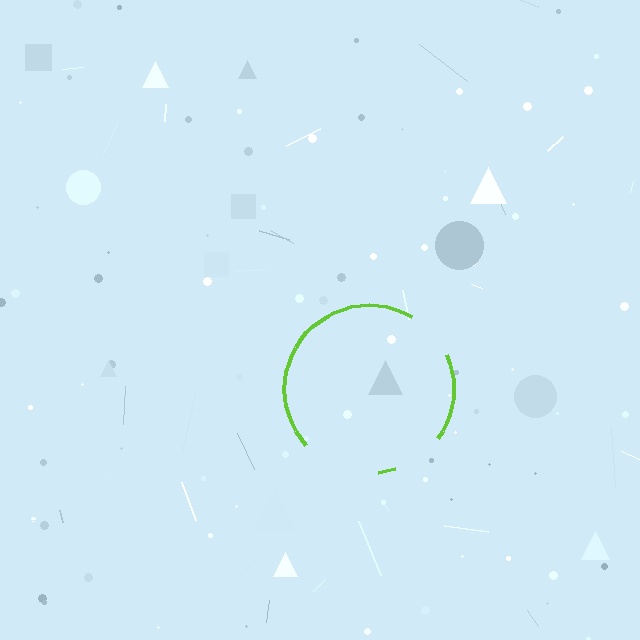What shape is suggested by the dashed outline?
The dashed outline suggests a circle.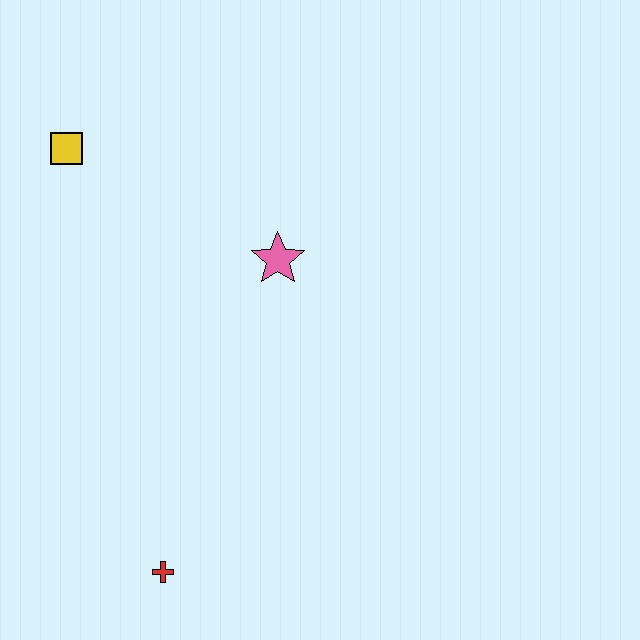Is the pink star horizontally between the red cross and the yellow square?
No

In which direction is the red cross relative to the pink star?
The red cross is below the pink star.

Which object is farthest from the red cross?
The yellow square is farthest from the red cross.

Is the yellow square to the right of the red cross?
No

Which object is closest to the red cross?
The pink star is closest to the red cross.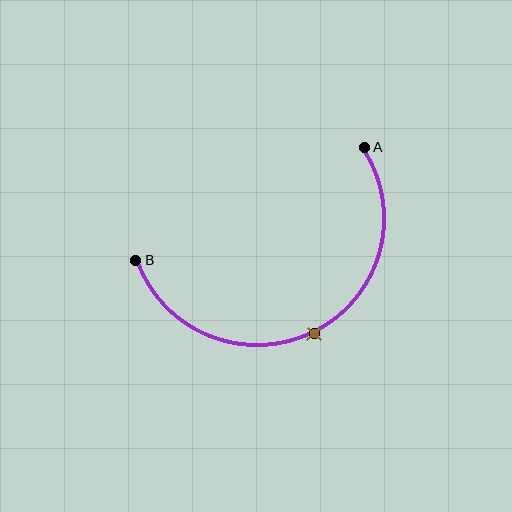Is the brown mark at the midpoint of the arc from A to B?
Yes. The brown mark lies on the arc at equal arc-length from both A and B — it is the arc midpoint.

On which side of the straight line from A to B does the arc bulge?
The arc bulges below the straight line connecting A and B.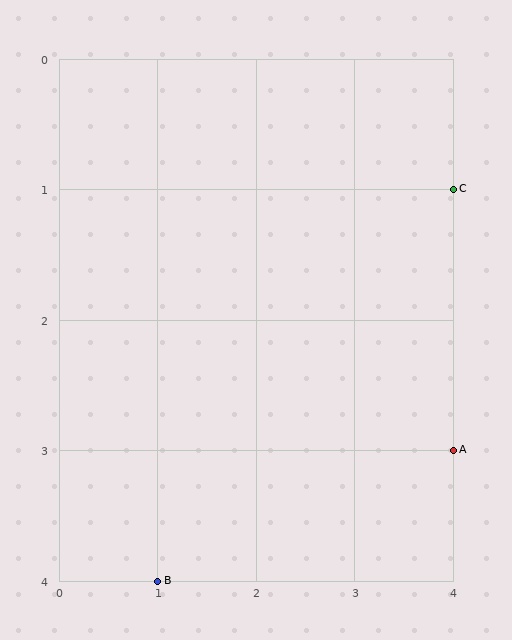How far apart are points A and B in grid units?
Points A and B are 3 columns and 1 row apart (about 3.2 grid units diagonally).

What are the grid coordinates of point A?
Point A is at grid coordinates (4, 3).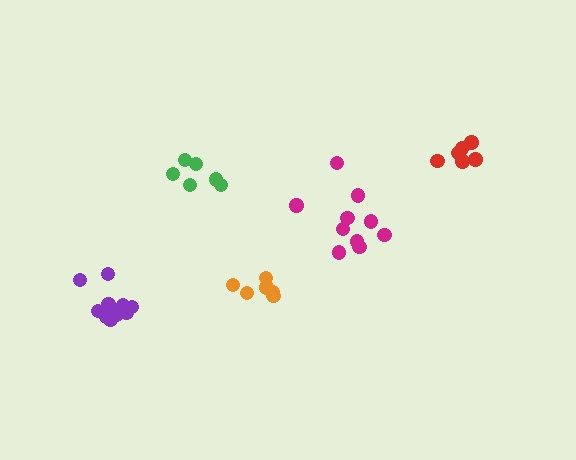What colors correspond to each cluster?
The clusters are colored: orange, green, magenta, purple, red.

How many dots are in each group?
Group 1: 6 dots, Group 2: 6 dots, Group 3: 10 dots, Group 4: 10 dots, Group 5: 6 dots (38 total).